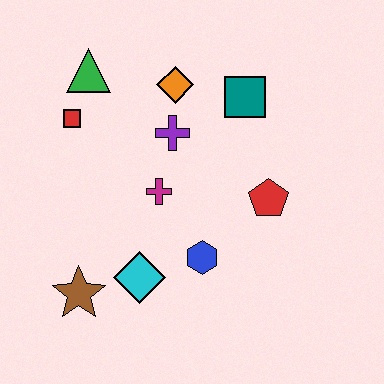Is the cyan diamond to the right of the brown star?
Yes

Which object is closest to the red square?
The green triangle is closest to the red square.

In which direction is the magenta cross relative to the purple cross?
The magenta cross is below the purple cross.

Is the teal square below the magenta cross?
No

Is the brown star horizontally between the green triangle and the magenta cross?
No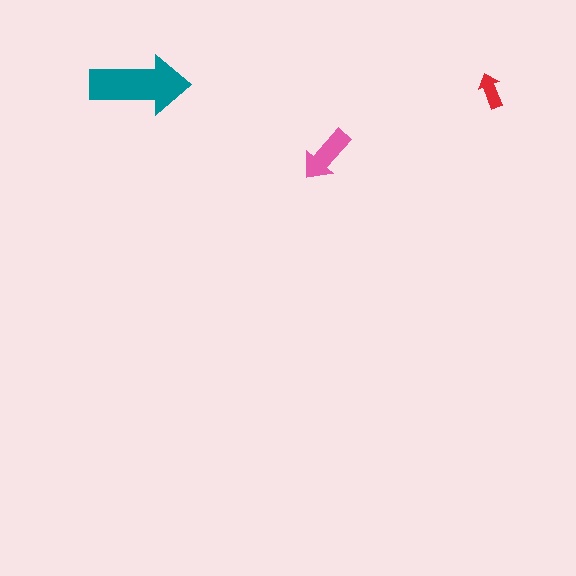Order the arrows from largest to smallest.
the teal one, the pink one, the red one.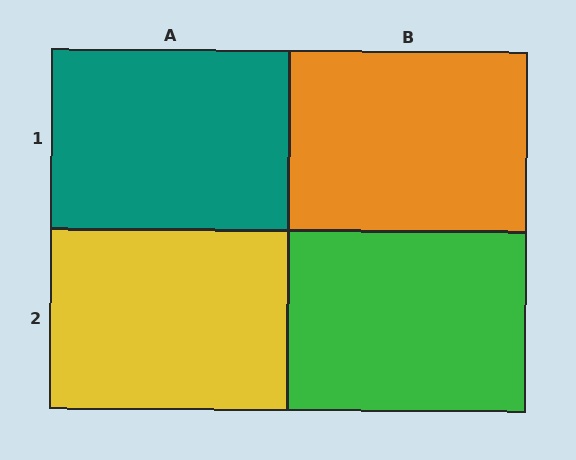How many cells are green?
1 cell is green.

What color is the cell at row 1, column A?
Teal.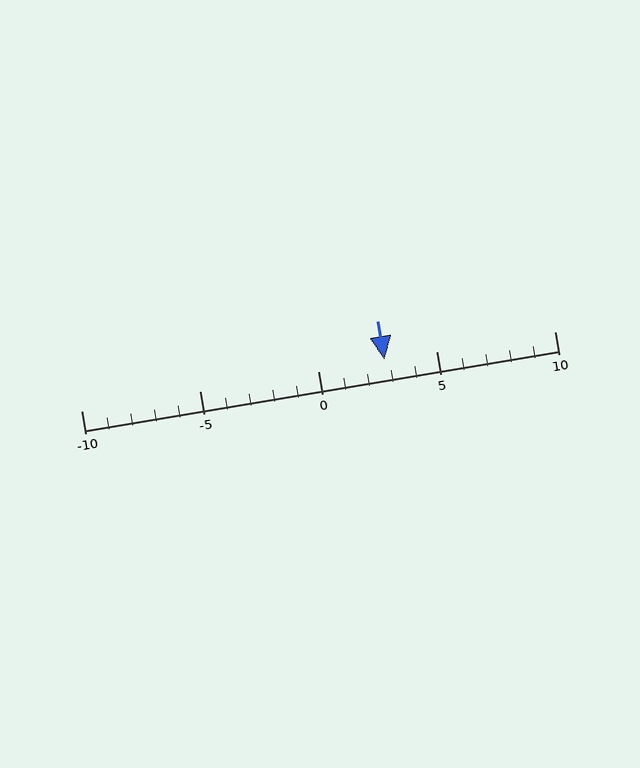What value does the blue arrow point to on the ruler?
The blue arrow points to approximately 3.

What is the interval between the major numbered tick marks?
The major tick marks are spaced 5 units apart.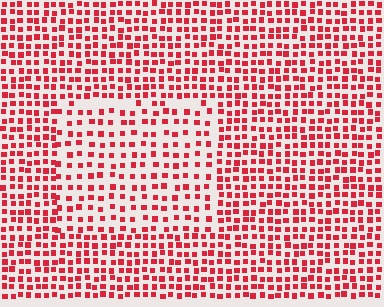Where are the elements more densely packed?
The elements are more densely packed outside the rectangle boundary.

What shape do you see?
I see a rectangle.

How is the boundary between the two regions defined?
The boundary is defined by a change in element density (approximately 1.6x ratio). All elements are the same color, size, and shape.